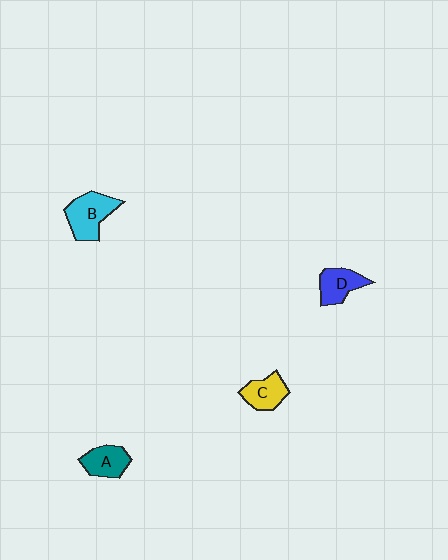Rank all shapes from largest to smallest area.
From largest to smallest: B (cyan), D (blue), A (teal), C (yellow).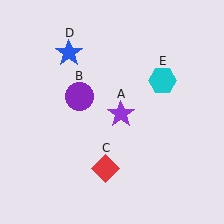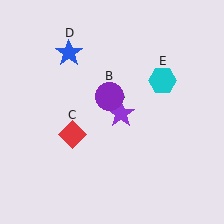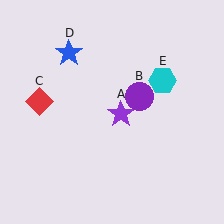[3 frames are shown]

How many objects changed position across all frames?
2 objects changed position: purple circle (object B), red diamond (object C).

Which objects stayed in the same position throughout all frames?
Purple star (object A) and blue star (object D) and cyan hexagon (object E) remained stationary.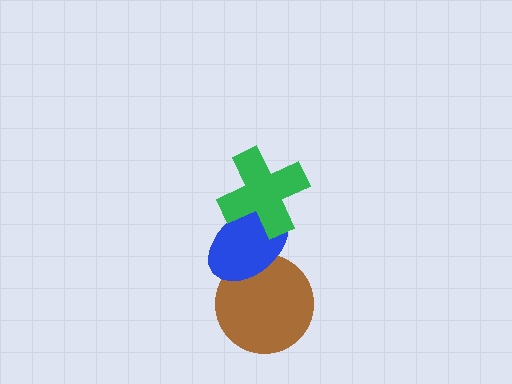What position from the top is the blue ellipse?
The blue ellipse is 2nd from the top.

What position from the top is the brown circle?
The brown circle is 3rd from the top.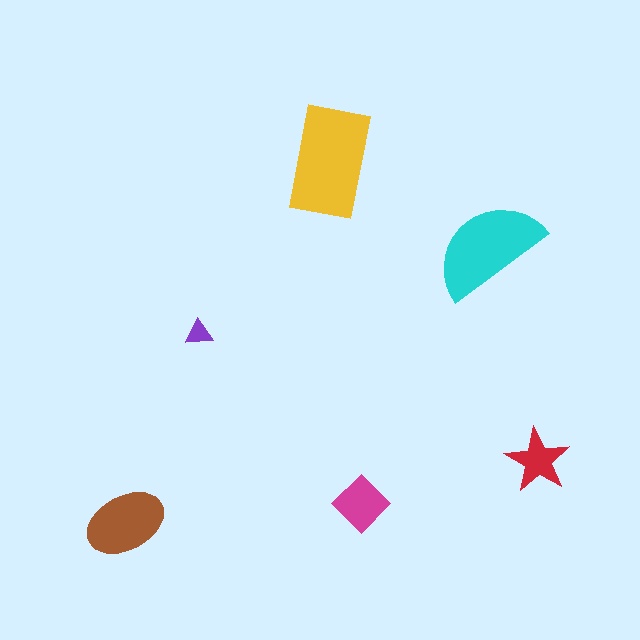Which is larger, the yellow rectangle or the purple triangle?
The yellow rectangle.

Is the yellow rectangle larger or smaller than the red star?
Larger.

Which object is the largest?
The yellow rectangle.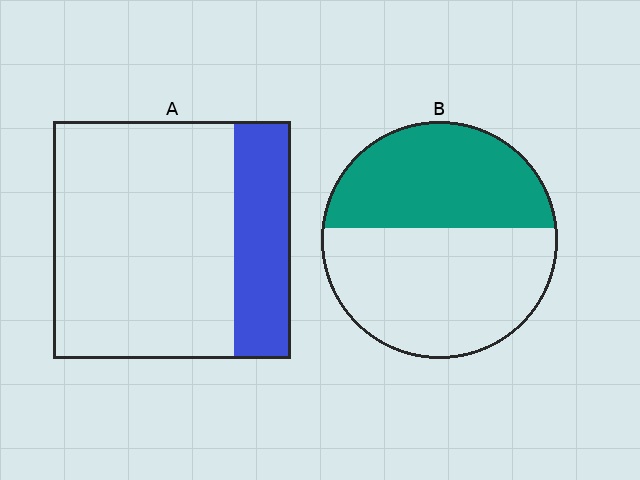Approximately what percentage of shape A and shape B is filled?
A is approximately 25% and B is approximately 45%.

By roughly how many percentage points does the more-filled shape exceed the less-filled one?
By roughly 20 percentage points (B over A).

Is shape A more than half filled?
No.